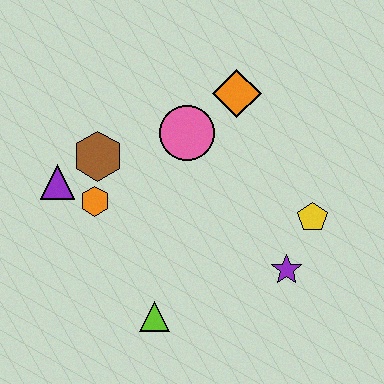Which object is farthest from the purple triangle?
The yellow pentagon is farthest from the purple triangle.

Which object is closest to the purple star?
The yellow pentagon is closest to the purple star.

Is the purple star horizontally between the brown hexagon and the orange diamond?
No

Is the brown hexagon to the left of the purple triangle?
No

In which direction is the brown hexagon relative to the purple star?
The brown hexagon is to the left of the purple star.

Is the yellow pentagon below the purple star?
No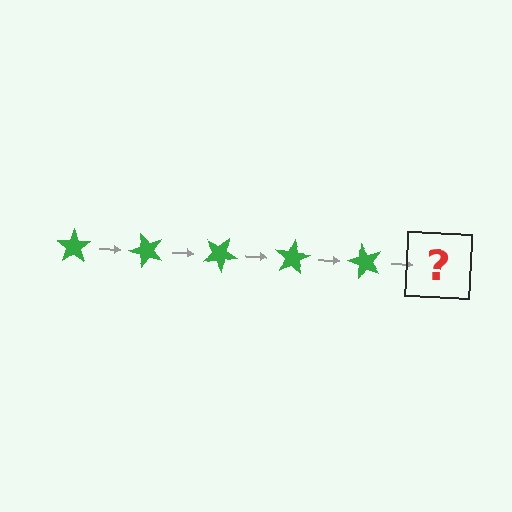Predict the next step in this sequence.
The next step is a green star rotated 250 degrees.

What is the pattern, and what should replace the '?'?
The pattern is that the star rotates 50 degrees each step. The '?' should be a green star rotated 250 degrees.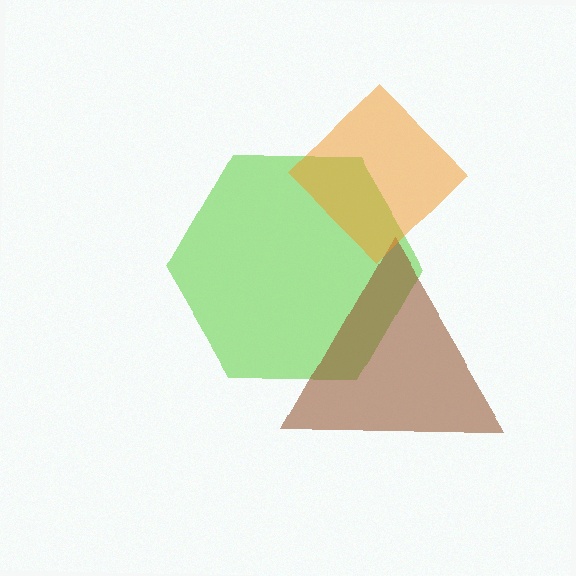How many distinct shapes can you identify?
There are 3 distinct shapes: a lime hexagon, a brown triangle, an orange diamond.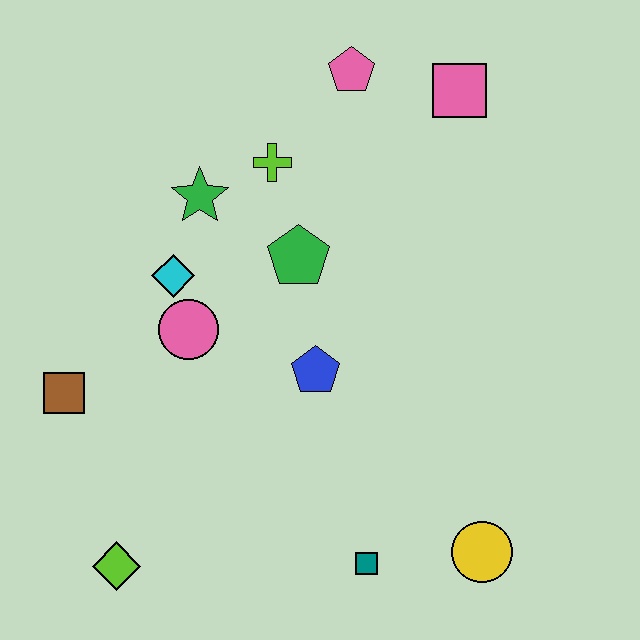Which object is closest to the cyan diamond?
The pink circle is closest to the cyan diamond.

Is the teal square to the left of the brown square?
No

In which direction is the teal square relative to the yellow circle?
The teal square is to the left of the yellow circle.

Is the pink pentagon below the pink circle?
No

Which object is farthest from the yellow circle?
The pink pentagon is farthest from the yellow circle.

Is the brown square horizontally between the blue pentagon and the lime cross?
No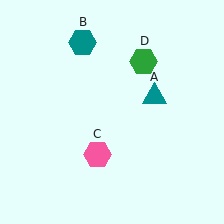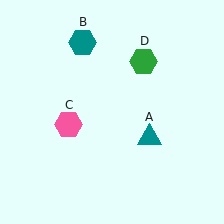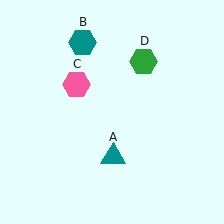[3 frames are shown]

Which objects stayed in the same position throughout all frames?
Teal hexagon (object B) and green hexagon (object D) remained stationary.